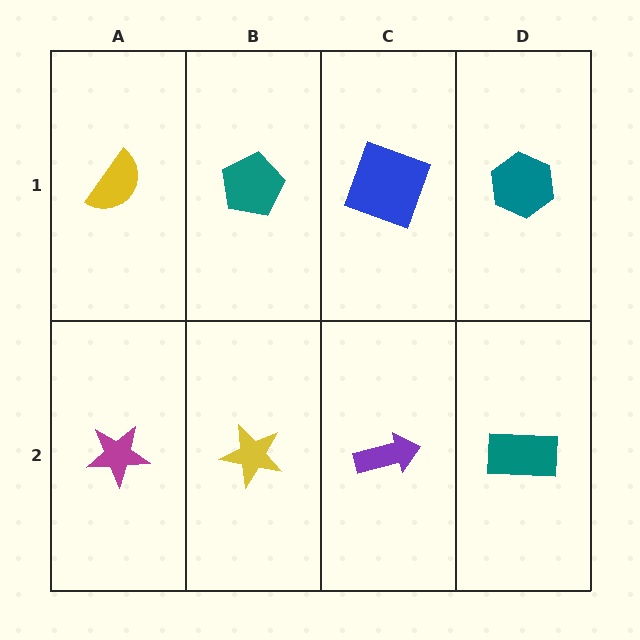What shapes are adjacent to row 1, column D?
A teal rectangle (row 2, column D), a blue square (row 1, column C).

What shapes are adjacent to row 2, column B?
A teal pentagon (row 1, column B), a magenta star (row 2, column A), a purple arrow (row 2, column C).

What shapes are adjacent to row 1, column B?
A yellow star (row 2, column B), a yellow semicircle (row 1, column A), a blue square (row 1, column C).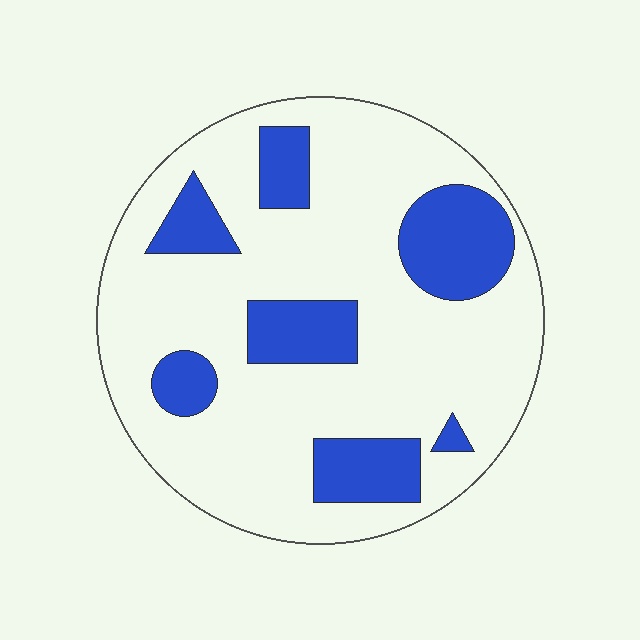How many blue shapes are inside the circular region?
7.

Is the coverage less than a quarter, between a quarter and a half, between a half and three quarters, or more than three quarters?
Less than a quarter.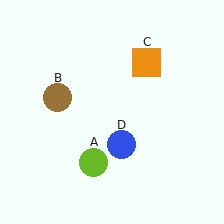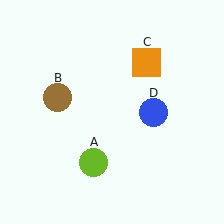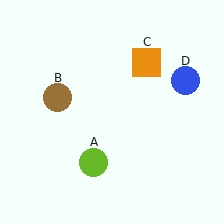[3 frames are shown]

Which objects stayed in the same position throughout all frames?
Lime circle (object A) and brown circle (object B) and orange square (object C) remained stationary.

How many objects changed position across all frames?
1 object changed position: blue circle (object D).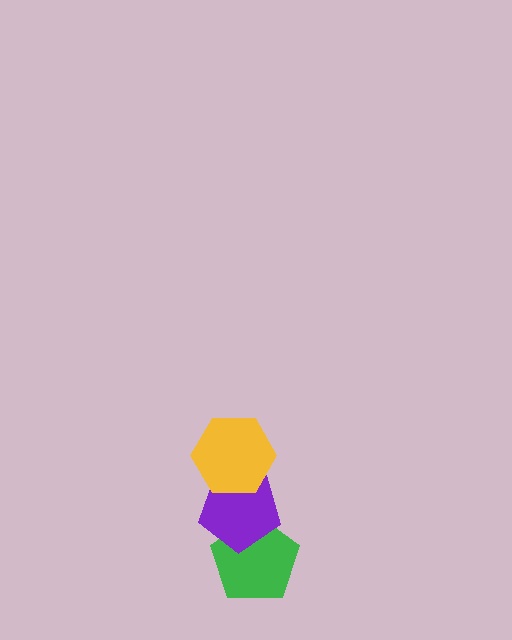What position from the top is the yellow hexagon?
The yellow hexagon is 1st from the top.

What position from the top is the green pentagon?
The green pentagon is 3rd from the top.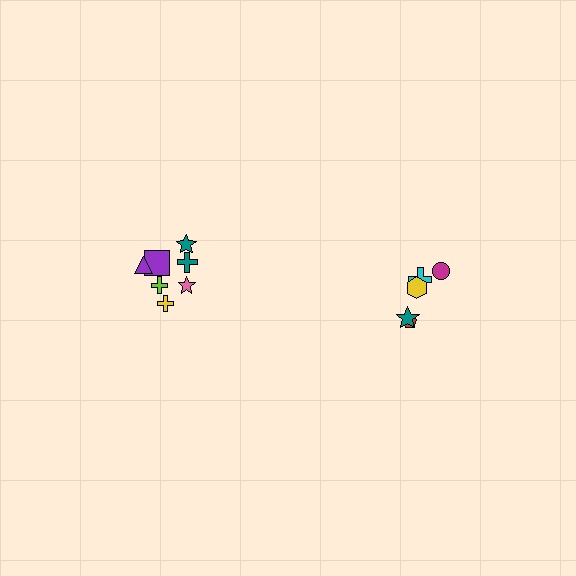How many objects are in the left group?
There are 7 objects.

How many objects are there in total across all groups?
There are 12 objects.